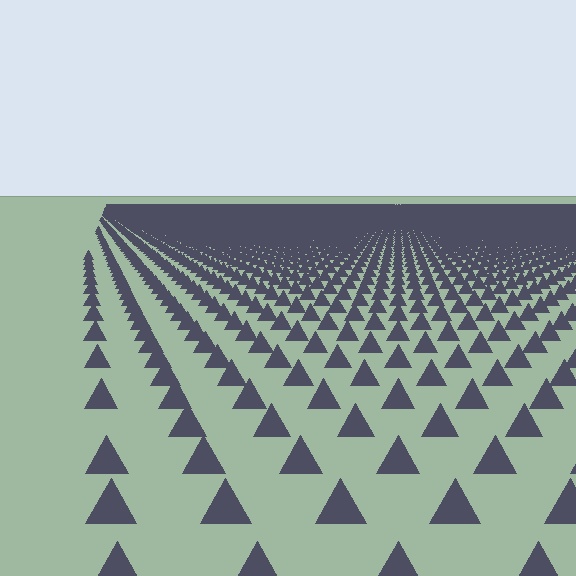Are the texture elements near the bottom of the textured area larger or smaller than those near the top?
Larger. Near the bottom, elements are closer to the viewer and appear at a bigger on-screen size.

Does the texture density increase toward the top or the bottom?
Density increases toward the top.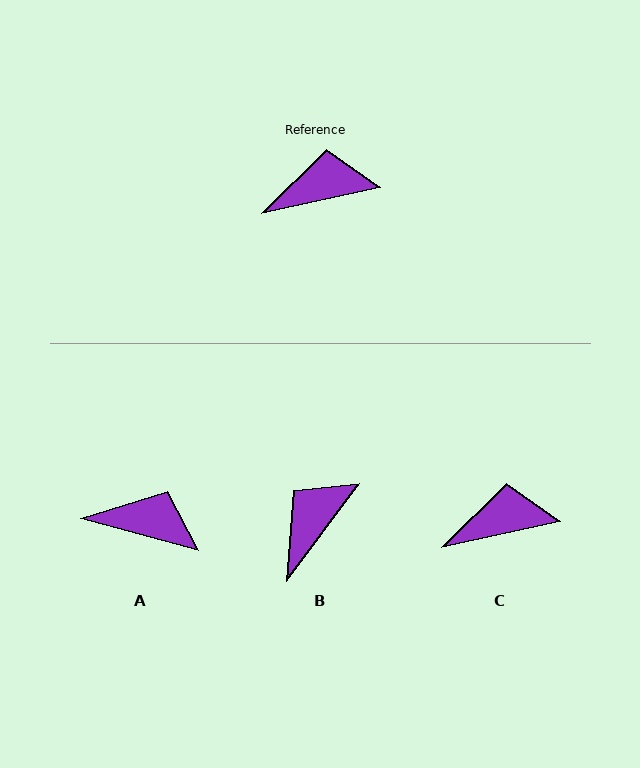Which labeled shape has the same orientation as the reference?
C.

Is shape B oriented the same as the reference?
No, it is off by about 41 degrees.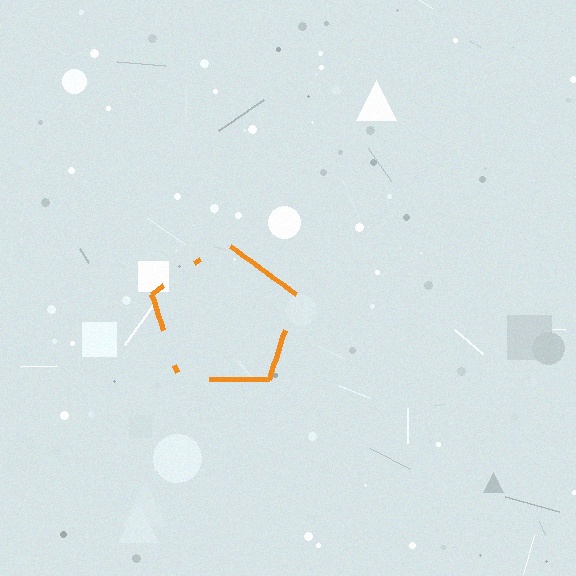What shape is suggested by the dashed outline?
The dashed outline suggests a pentagon.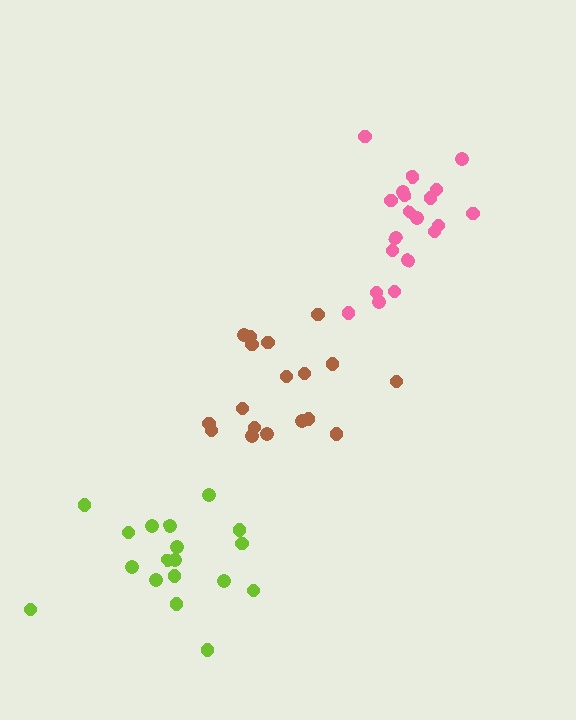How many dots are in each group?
Group 1: 18 dots, Group 2: 18 dots, Group 3: 20 dots (56 total).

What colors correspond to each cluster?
The clusters are colored: lime, brown, pink.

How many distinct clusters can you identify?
There are 3 distinct clusters.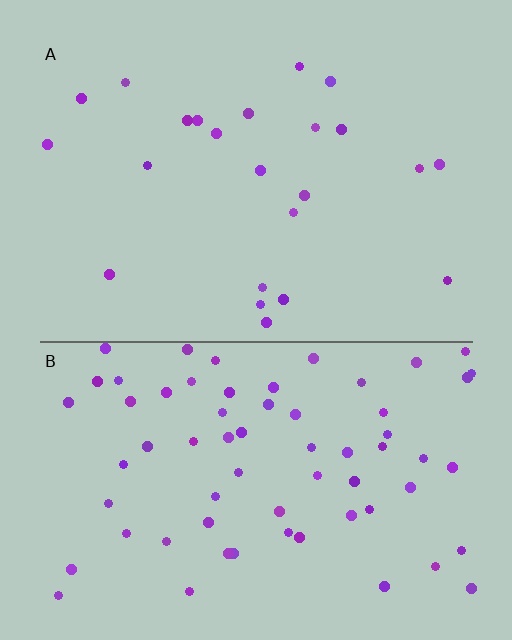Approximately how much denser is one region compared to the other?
Approximately 2.8× — region B over region A.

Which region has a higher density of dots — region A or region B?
B (the bottom).